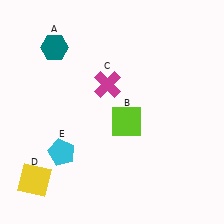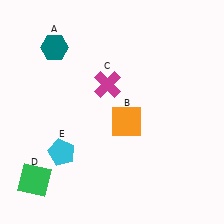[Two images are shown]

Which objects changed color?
B changed from lime to orange. D changed from yellow to green.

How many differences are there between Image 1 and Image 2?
There are 2 differences between the two images.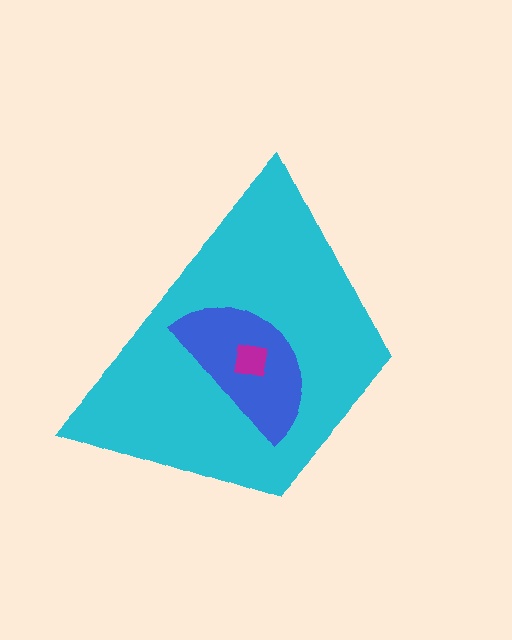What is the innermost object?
The magenta square.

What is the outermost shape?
The cyan trapezoid.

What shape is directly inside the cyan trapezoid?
The blue semicircle.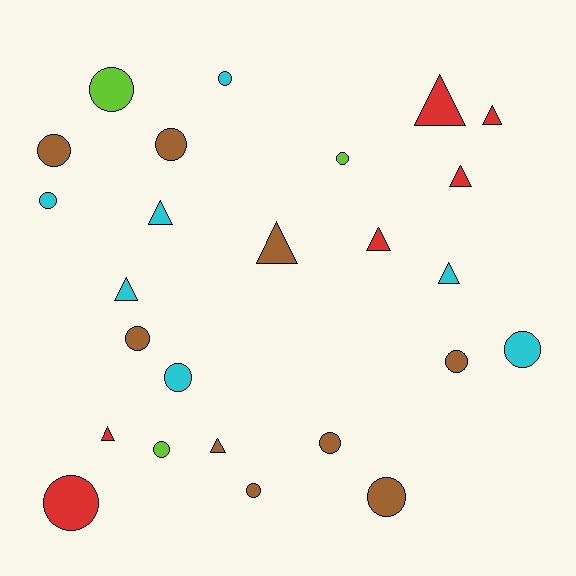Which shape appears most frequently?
Circle, with 15 objects.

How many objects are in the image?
There are 25 objects.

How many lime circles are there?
There are 3 lime circles.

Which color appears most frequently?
Brown, with 9 objects.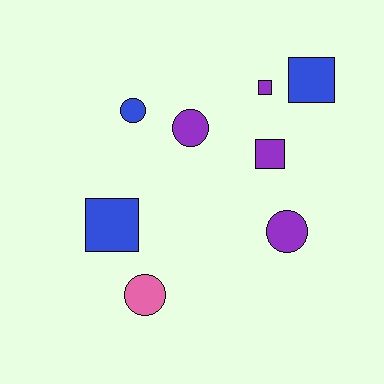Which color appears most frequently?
Purple, with 4 objects.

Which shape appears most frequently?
Circle, with 4 objects.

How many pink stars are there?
There are no pink stars.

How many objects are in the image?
There are 8 objects.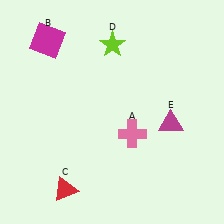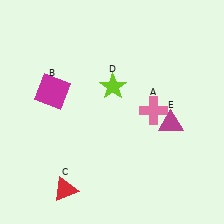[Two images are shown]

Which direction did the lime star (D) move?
The lime star (D) moved down.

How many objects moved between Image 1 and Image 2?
3 objects moved between the two images.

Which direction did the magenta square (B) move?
The magenta square (B) moved down.